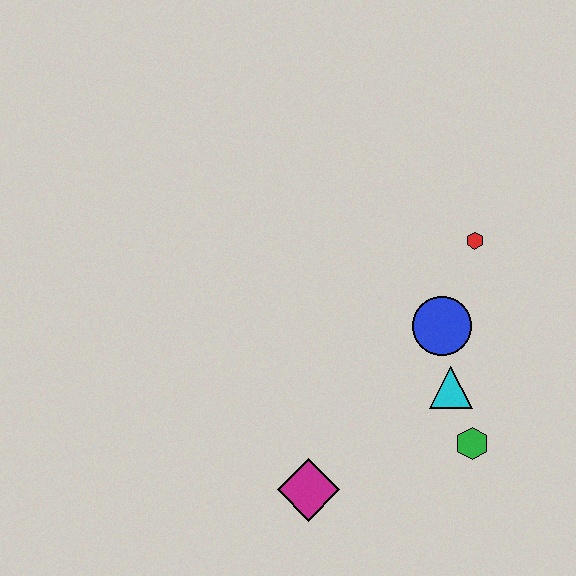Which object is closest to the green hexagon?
The cyan triangle is closest to the green hexagon.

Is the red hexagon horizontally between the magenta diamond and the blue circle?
No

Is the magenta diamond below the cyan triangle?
Yes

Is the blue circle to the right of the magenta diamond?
Yes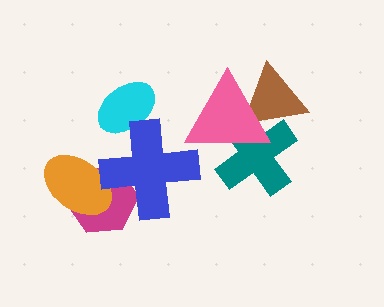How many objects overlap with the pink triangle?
2 objects overlap with the pink triangle.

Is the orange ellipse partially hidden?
Yes, it is partially covered by another shape.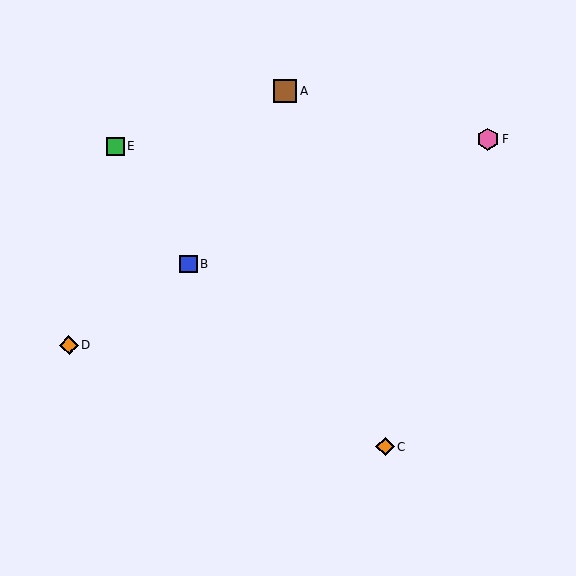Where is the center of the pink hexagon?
The center of the pink hexagon is at (488, 139).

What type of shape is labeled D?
Shape D is an orange diamond.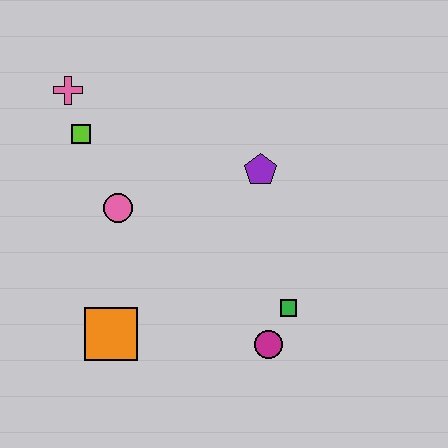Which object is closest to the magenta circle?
The green square is closest to the magenta circle.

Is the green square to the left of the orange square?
No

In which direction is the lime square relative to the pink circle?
The lime square is above the pink circle.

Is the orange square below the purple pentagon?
Yes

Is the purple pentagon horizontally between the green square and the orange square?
Yes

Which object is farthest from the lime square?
The magenta circle is farthest from the lime square.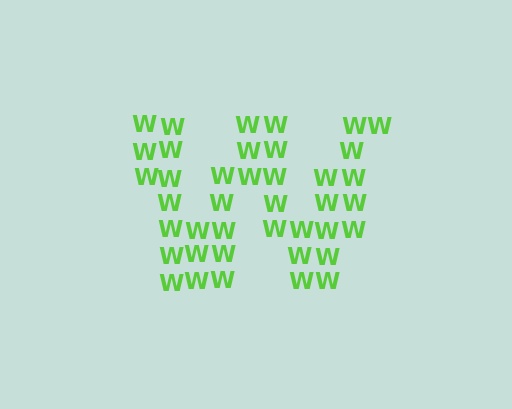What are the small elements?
The small elements are letter W's.